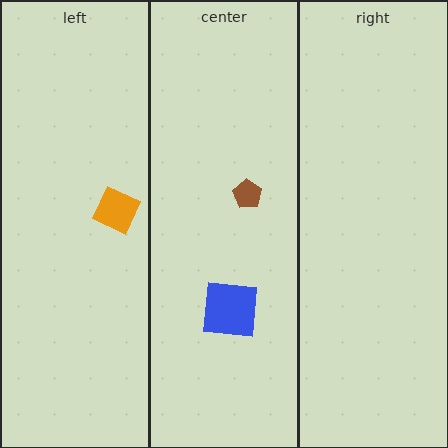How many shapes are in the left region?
1.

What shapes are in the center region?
The brown pentagon, the blue square.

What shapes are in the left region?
The orange diamond.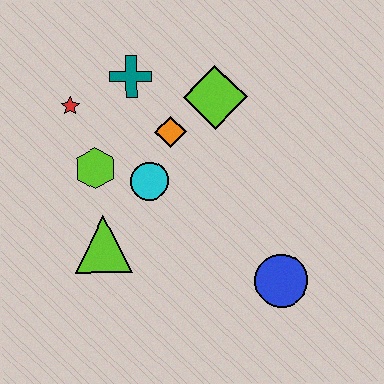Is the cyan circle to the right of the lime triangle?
Yes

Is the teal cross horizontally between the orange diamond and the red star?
Yes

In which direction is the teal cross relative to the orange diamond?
The teal cross is above the orange diamond.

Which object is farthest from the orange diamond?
The blue circle is farthest from the orange diamond.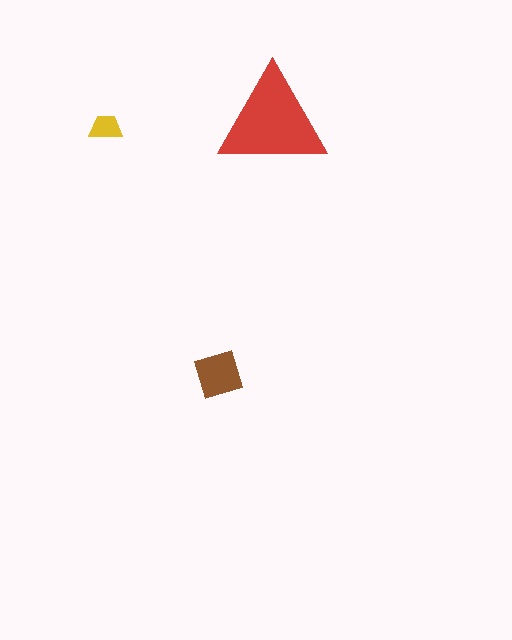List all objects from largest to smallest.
The red triangle, the brown diamond, the yellow trapezoid.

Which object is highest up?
The red triangle is topmost.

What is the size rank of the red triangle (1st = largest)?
1st.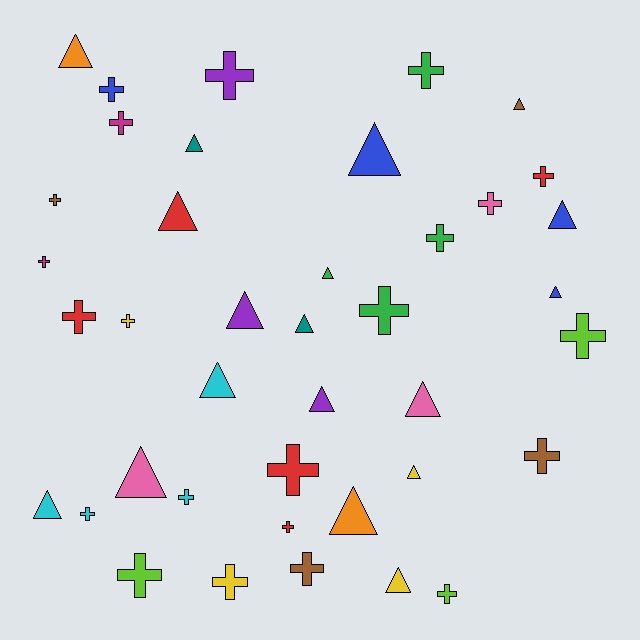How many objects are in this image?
There are 40 objects.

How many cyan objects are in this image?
There are 4 cyan objects.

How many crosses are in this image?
There are 22 crosses.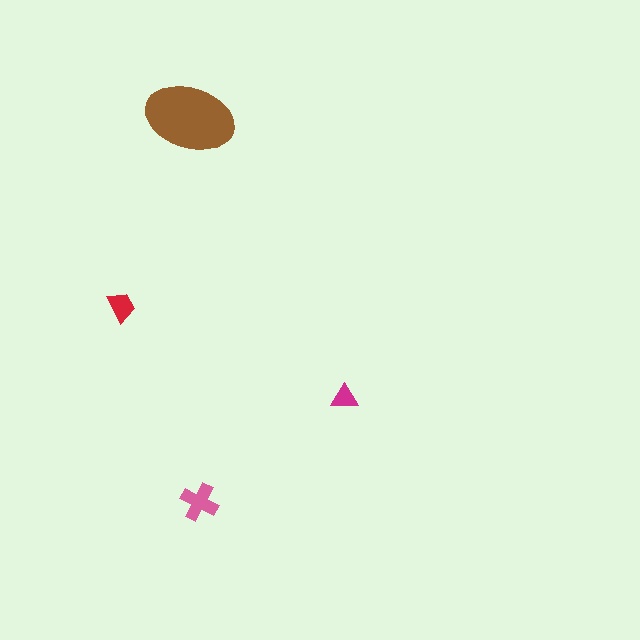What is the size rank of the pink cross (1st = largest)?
2nd.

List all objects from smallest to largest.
The magenta triangle, the red trapezoid, the pink cross, the brown ellipse.